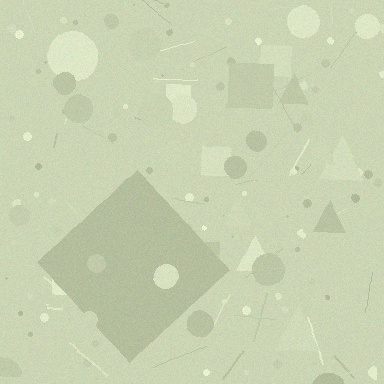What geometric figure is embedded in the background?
A diamond is embedded in the background.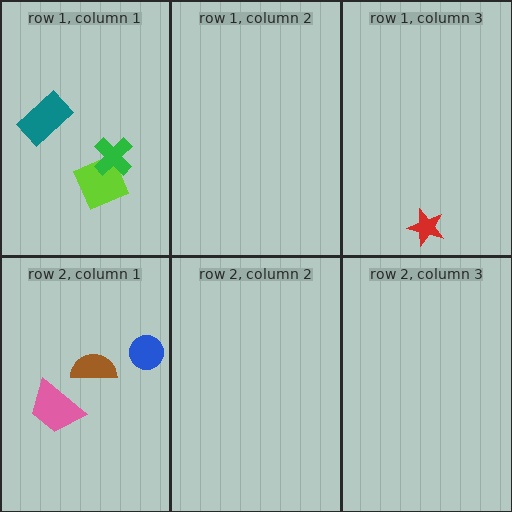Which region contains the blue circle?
The row 2, column 1 region.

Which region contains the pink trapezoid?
The row 2, column 1 region.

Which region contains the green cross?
The row 1, column 1 region.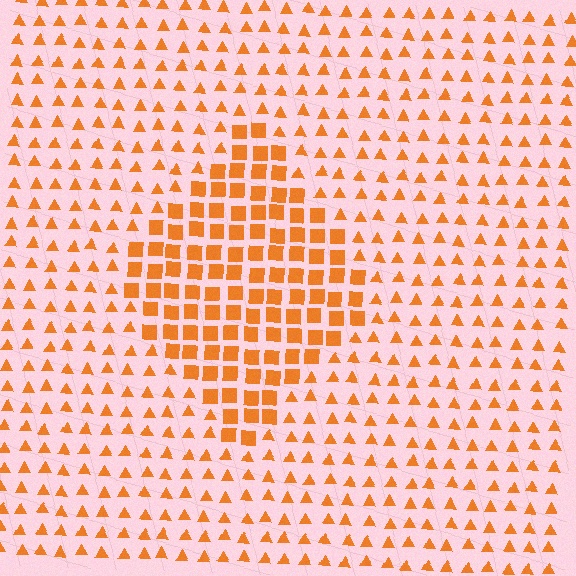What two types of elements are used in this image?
The image uses squares inside the diamond region and triangles outside it.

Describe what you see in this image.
The image is filled with small orange elements arranged in a uniform grid. A diamond-shaped region contains squares, while the surrounding area contains triangles. The boundary is defined purely by the change in element shape.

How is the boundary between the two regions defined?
The boundary is defined by a change in element shape: squares inside vs. triangles outside. All elements share the same color and spacing.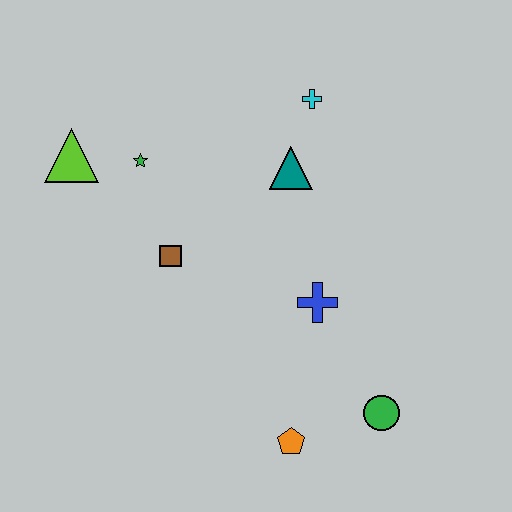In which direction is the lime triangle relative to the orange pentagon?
The lime triangle is above the orange pentagon.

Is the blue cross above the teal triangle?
No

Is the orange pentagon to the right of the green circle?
No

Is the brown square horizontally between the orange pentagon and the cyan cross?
No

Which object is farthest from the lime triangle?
The green circle is farthest from the lime triangle.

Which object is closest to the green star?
The lime triangle is closest to the green star.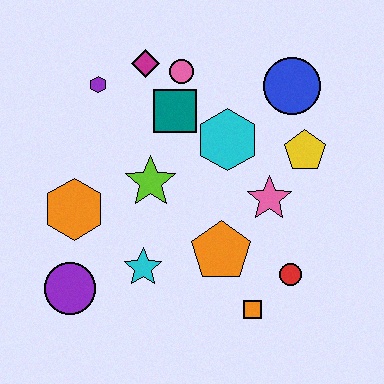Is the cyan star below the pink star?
Yes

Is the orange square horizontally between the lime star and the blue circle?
Yes